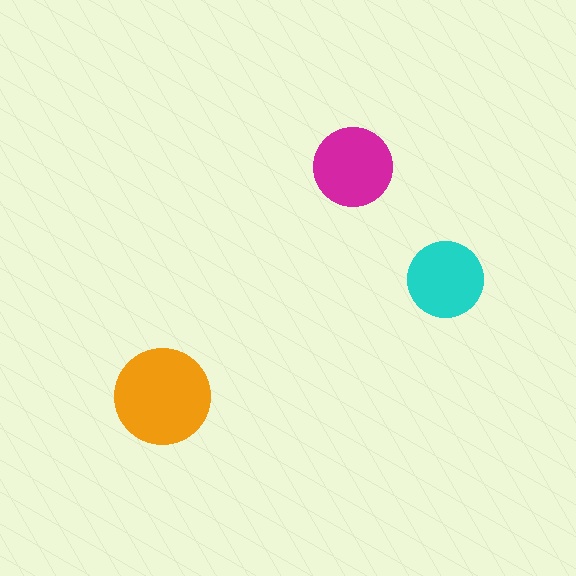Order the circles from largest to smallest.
the orange one, the magenta one, the cyan one.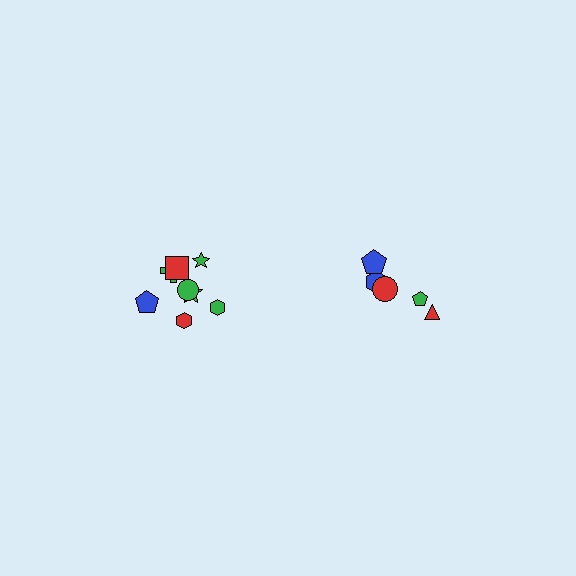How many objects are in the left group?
There are 8 objects.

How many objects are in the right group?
There are 5 objects.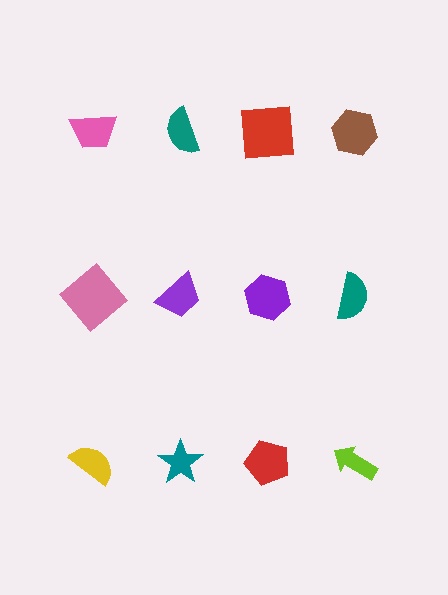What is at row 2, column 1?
A pink diamond.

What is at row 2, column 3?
A purple hexagon.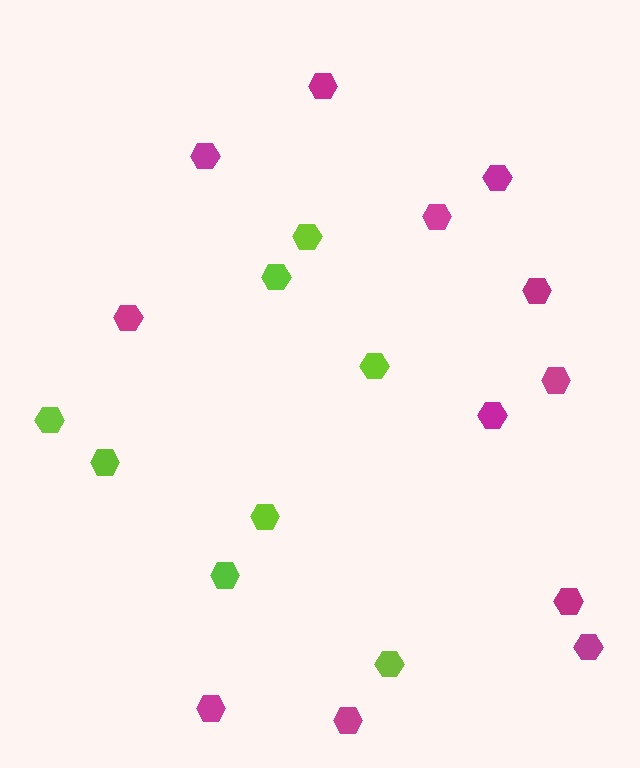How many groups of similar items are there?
There are 2 groups: one group of lime hexagons (8) and one group of magenta hexagons (12).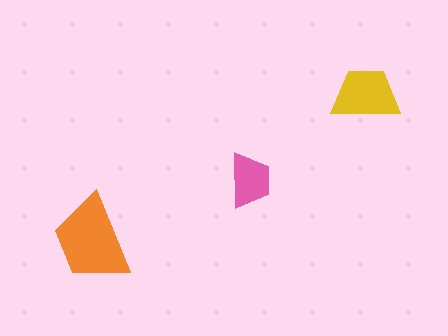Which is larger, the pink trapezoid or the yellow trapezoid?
The yellow one.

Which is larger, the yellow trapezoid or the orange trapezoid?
The orange one.